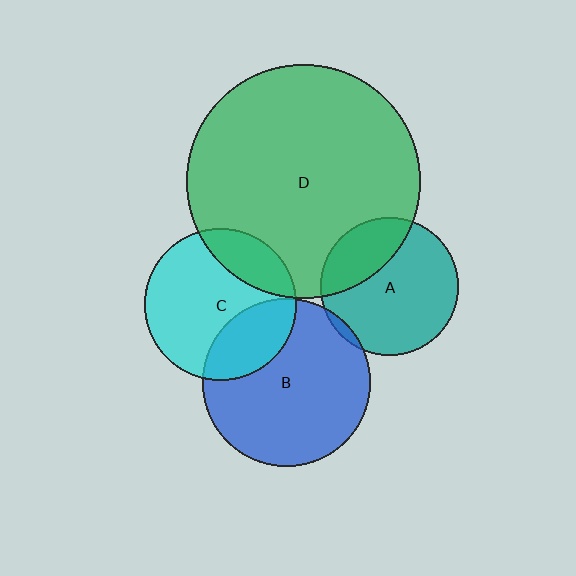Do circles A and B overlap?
Yes.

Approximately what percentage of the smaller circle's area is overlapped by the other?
Approximately 5%.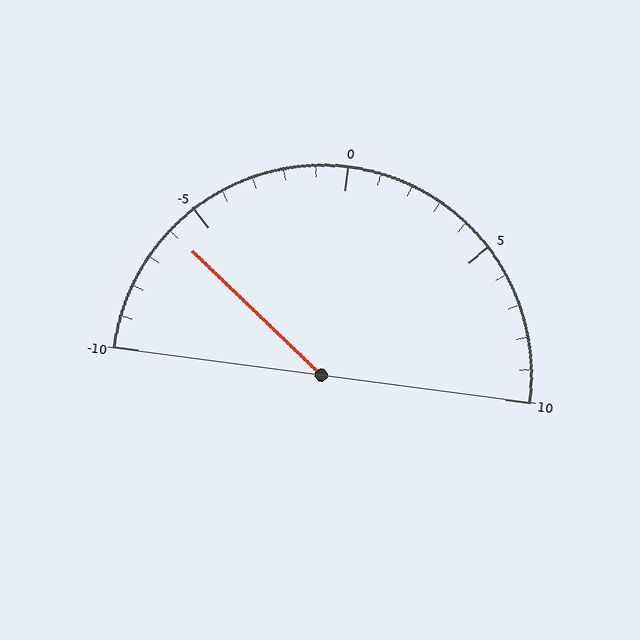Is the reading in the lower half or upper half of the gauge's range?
The reading is in the lower half of the range (-10 to 10).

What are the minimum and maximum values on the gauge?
The gauge ranges from -10 to 10.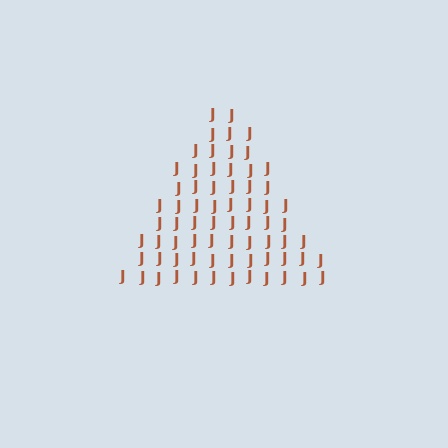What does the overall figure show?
The overall figure shows a triangle.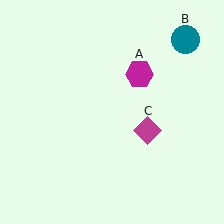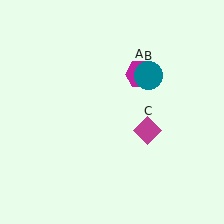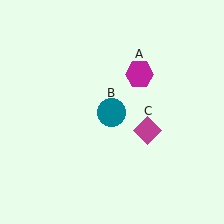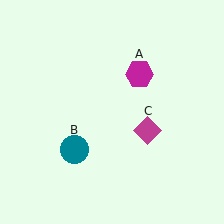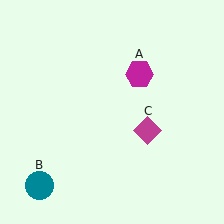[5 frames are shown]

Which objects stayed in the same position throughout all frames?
Magenta hexagon (object A) and magenta diamond (object C) remained stationary.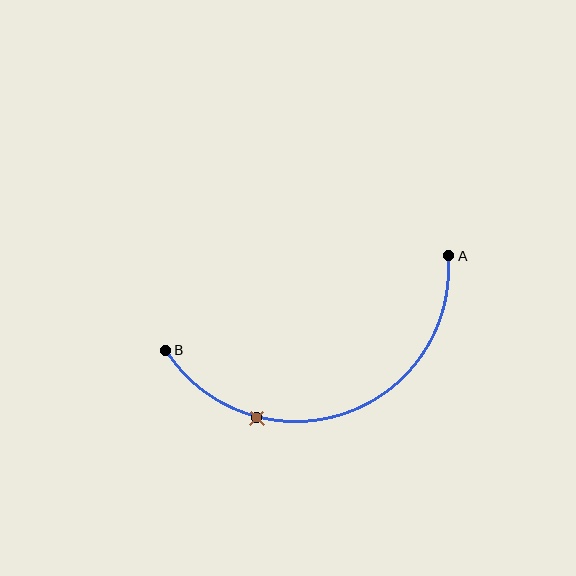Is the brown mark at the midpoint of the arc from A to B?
No. The brown mark lies on the arc but is closer to endpoint B. The arc midpoint would be at the point on the curve equidistant along the arc from both A and B.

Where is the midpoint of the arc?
The arc midpoint is the point on the curve farthest from the straight line joining A and B. It sits below that line.